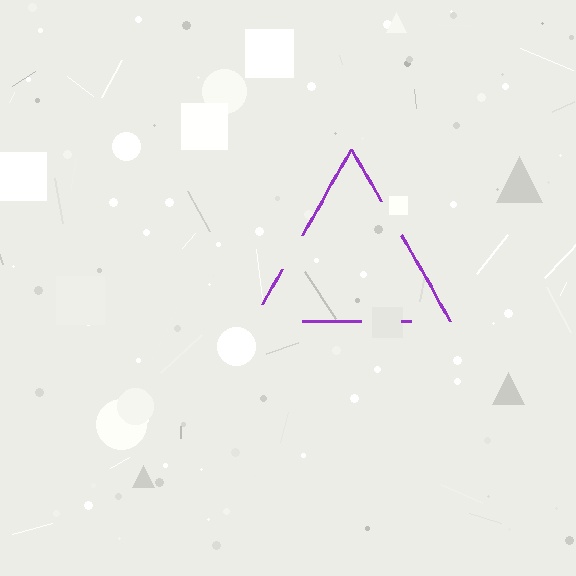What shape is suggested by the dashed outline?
The dashed outline suggests a triangle.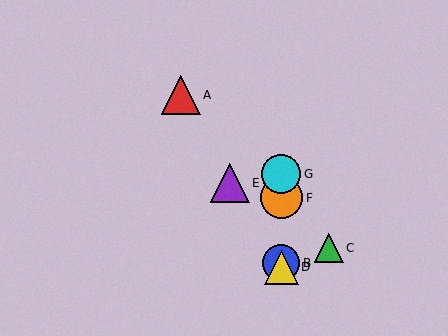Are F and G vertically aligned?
Yes, both are at x≈281.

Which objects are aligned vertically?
Objects B, D, F, G are aligned vertically.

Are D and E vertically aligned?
No, D is at x≈281 and E is at x≈230.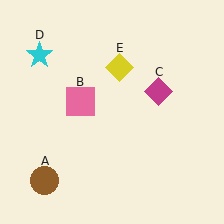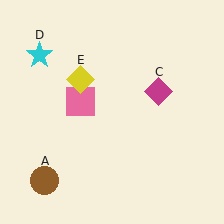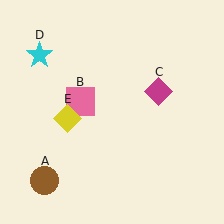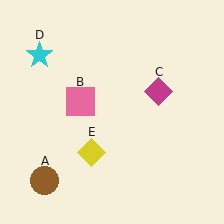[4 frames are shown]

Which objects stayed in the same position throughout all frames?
Brown circle (object A) and pink square (object B) and magenta diamond (object C) and cyan star (object D) remained stationary.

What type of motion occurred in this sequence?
The yellow diamond (object E) rotated counterclockwise around the center of the scene.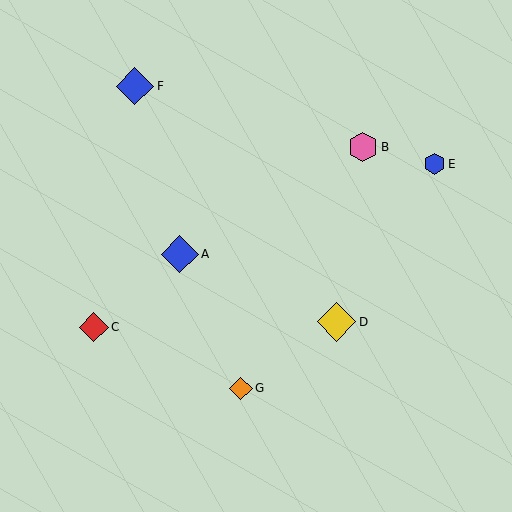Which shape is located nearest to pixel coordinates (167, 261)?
The blue diamond (labeled A) at (180, 254) is nearest to that location.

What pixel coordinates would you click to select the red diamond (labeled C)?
Click at (94, 327) to select the red diamond C.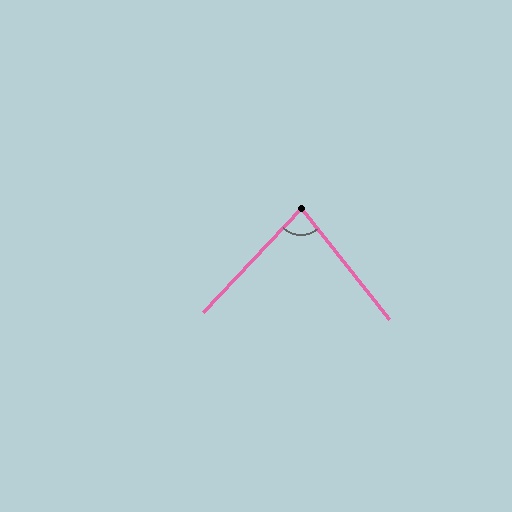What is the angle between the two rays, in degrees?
Approximately 82 degrees.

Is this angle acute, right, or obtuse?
It is acute.